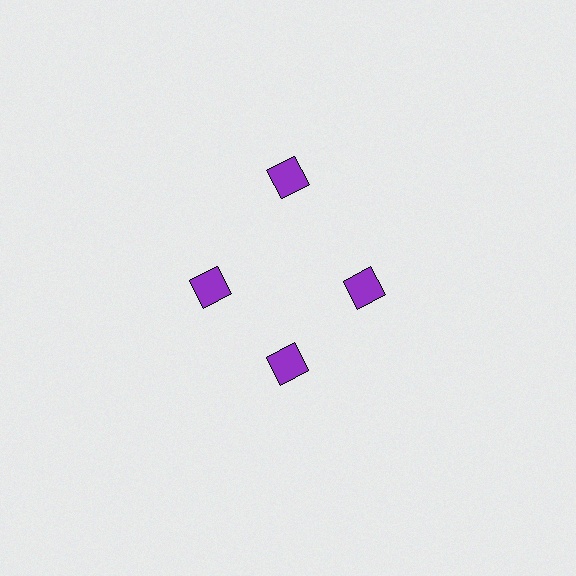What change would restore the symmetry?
The symmetry would be restored by moving it inward, back onto the ring so that all 4 diamonds sit at equal angles and equal distance from the center.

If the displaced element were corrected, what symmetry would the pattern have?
It would have 4-fold rotational symmetry — the pattern would map onto itself every 90 degrees.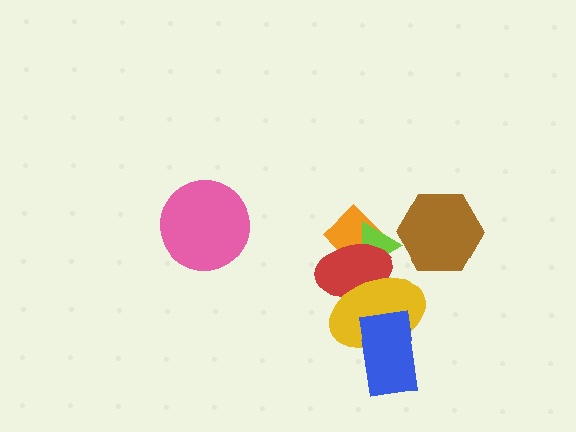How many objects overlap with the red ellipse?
3 objects overlap with the red ellipse.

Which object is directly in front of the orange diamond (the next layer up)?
The lime triangle is directly in front of the orange diamond.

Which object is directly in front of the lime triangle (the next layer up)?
The red ellipse is directly in front of the lime triangle.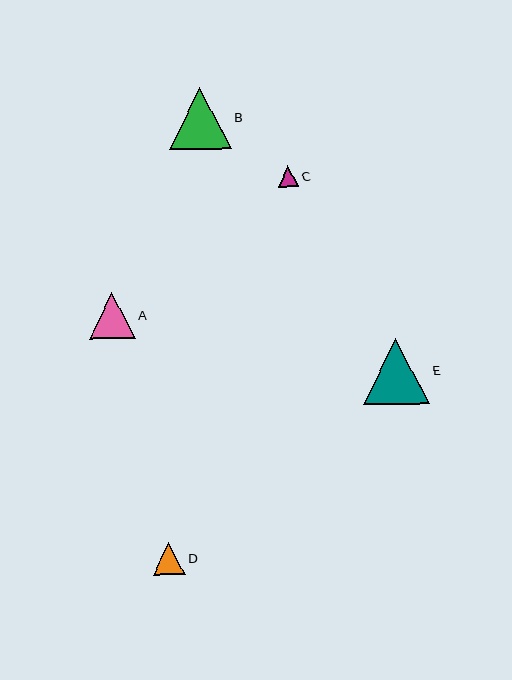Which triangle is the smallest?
Triangle C is the smallest with a size of approximately 20 pixels.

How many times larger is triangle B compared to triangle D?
Triangle B is approximately 1.9 times the size of triangle D.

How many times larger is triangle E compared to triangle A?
Triangle E is approximately 1.4 times the size of triangle A.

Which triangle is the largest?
Triangle E is the largest with a size of approximately 66 pixels.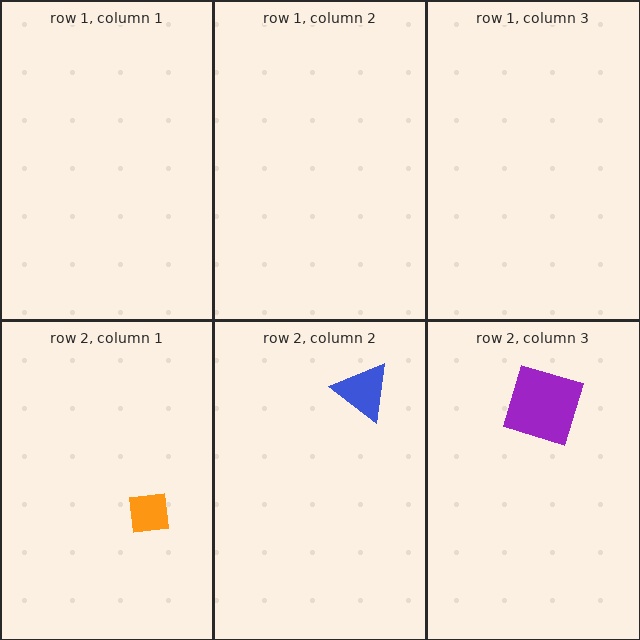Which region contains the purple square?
The row 2, column 3 region.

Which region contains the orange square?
The row 2, column 1 region.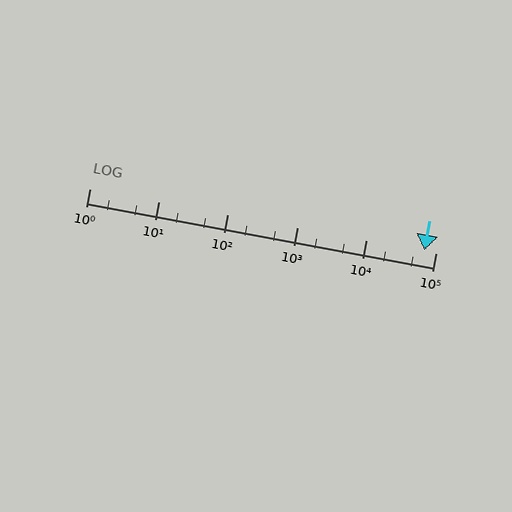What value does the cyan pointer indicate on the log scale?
The pointer indicates approximately 68000.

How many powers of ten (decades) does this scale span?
The scale spans 5 decades, from 1 to 100000.